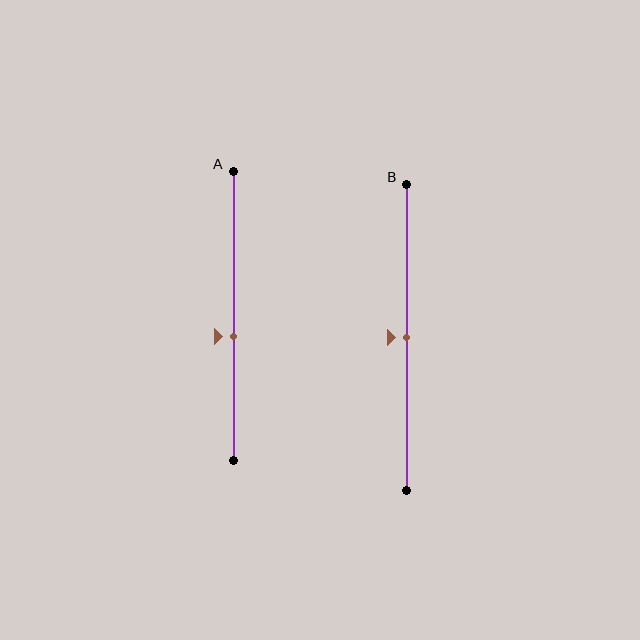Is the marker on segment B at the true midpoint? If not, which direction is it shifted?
Yes, the marker on segment B is at the true midpoint.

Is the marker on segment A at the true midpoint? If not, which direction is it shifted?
No, the marker on segment A is shifted downward by about 7% of the segment length.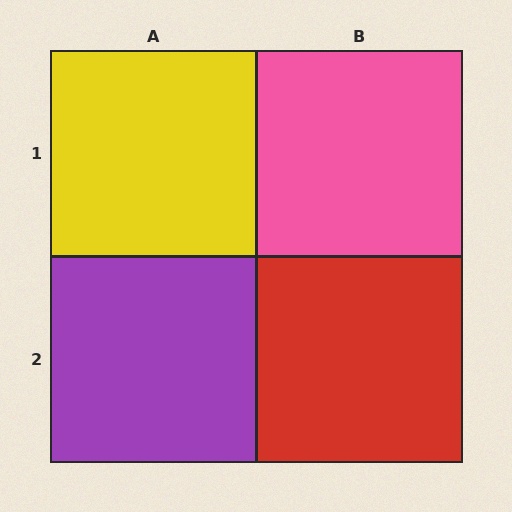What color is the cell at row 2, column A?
Purple.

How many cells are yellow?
1 cell is yellow.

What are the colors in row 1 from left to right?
Yellow, pink.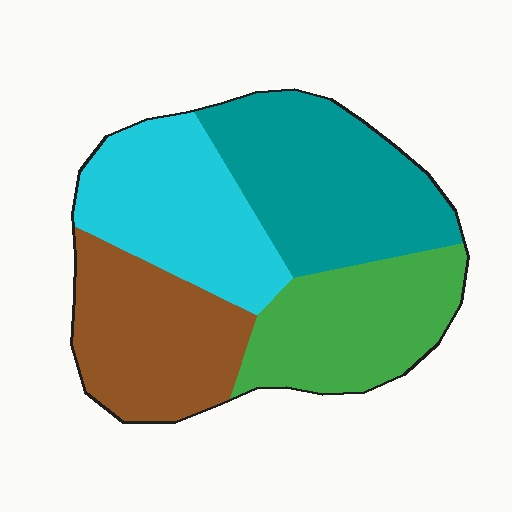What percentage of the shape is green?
Green covers about 25% of the shape.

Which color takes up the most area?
Teal, at roughly 30%.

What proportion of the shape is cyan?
Cyan takes up about one quarter (1/4) of the shape.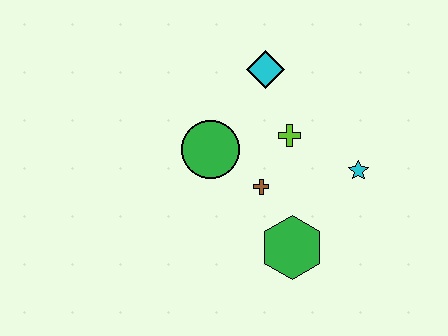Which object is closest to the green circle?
The brown cross is closest to the green circle.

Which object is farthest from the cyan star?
The green circle is farthest from the cyan star.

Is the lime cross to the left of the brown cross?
No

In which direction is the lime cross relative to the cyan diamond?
The lime cross is below the cyan diamond.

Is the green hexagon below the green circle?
Yes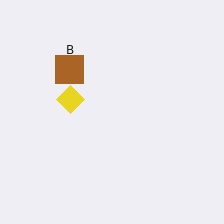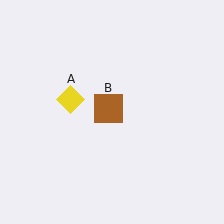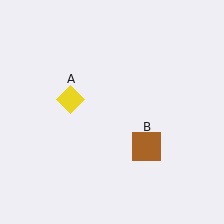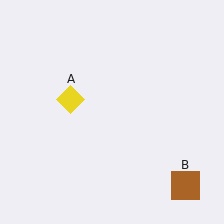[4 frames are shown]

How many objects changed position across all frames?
1 object changed position: brown square (object B).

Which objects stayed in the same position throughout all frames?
Yellow diamond (object A) remained stationary.